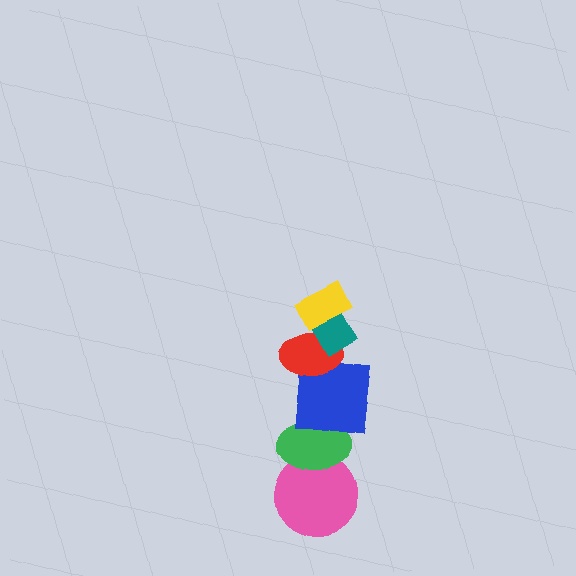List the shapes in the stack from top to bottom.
From top to bottom: the yellow rectangle, the teal rectangle, the red ellipse, the blue square, the green ellipse, the pink circle.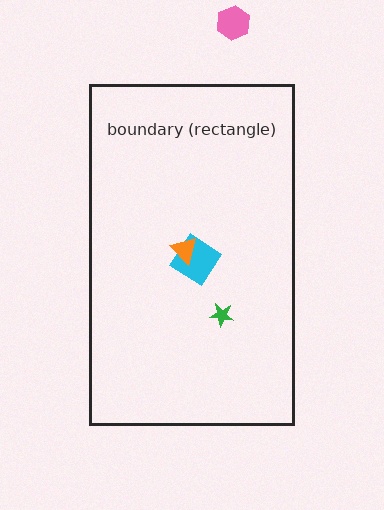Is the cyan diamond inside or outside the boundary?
Inside.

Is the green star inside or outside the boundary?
Inside.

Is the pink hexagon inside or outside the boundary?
Outside.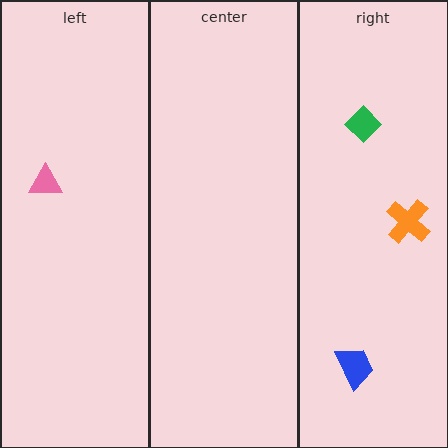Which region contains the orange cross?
The right region.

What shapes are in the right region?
The orange cross, the green diamond, the blue trapezoid.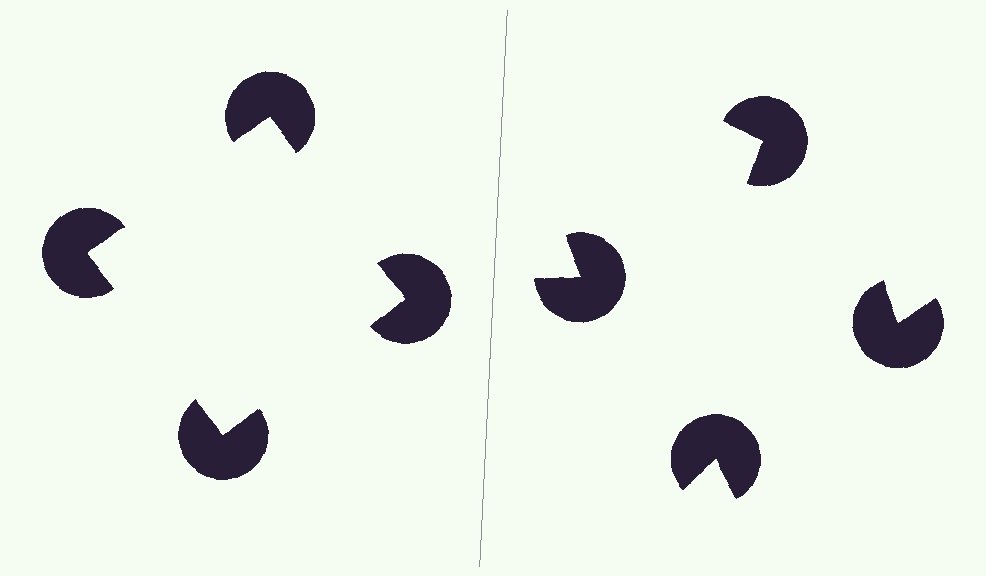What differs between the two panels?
The pac-man discs are positioned identically on both sides; only the wedge orientations differ. On the left they align to a square; on the right they are misaligned.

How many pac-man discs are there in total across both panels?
8 — 4 on each side.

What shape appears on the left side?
An illusory square.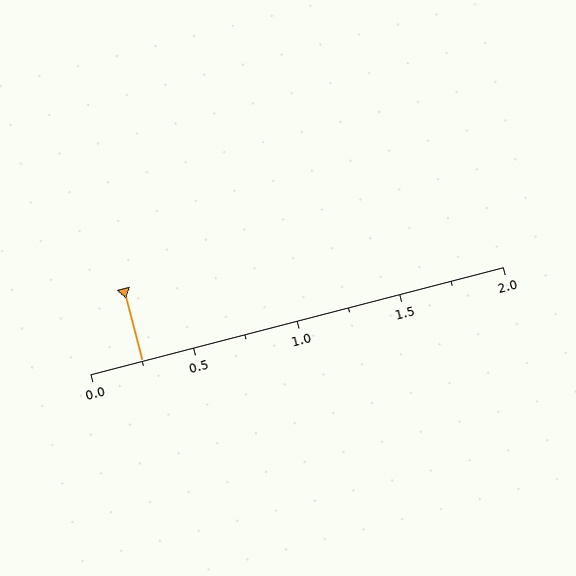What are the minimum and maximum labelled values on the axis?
The axis runs from 0.0 to 2.0.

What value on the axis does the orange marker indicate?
The marker indicates approximately 0.25.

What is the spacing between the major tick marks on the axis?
The major ticks are spaced 0.5 apart.